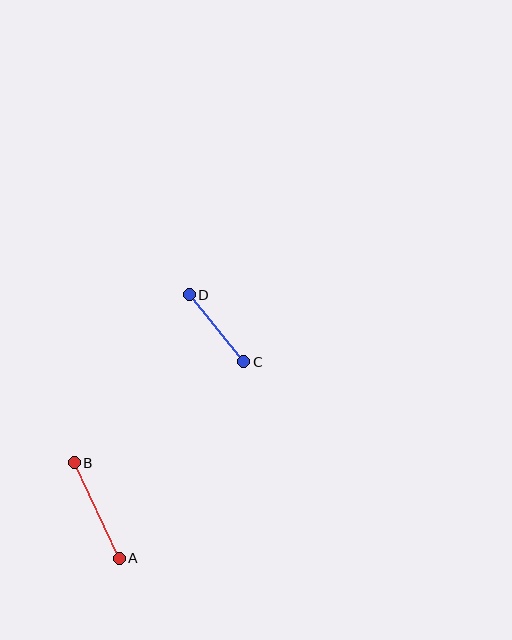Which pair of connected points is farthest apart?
Points A and B are farthest apart.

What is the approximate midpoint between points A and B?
The midpoint is at approximately (97, 511) pixels.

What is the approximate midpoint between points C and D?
The midpoint is at approximately (217, 328) pixels.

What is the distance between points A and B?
The distance is approximately 105 pixels.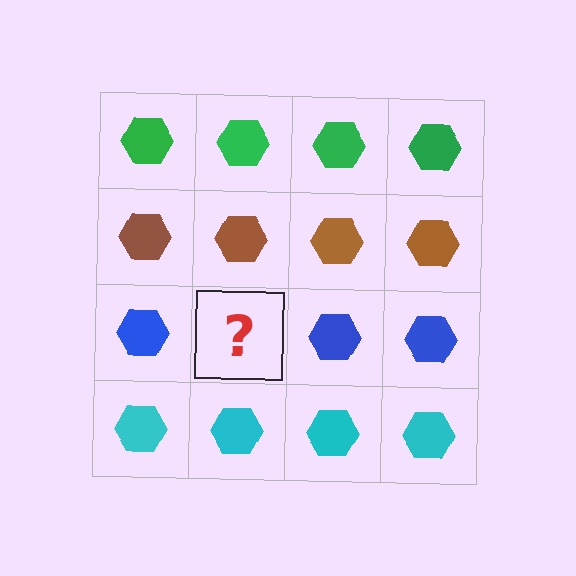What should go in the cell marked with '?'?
The missing cell should contain a blue hexagon.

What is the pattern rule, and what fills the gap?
The rule is that each row has a consistent color. The gap should be filled with a blue hexagon.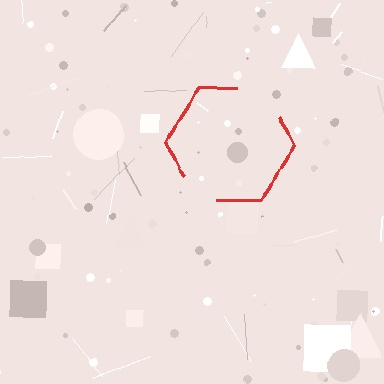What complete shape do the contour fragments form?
The contour fragments form a hexagon.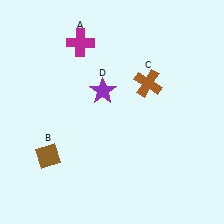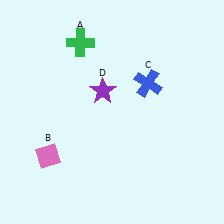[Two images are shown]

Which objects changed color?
A changed from magenta to green. B changed from brown to pink. C changed from brown to blue.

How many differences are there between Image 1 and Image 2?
There are 3 differences between the two images.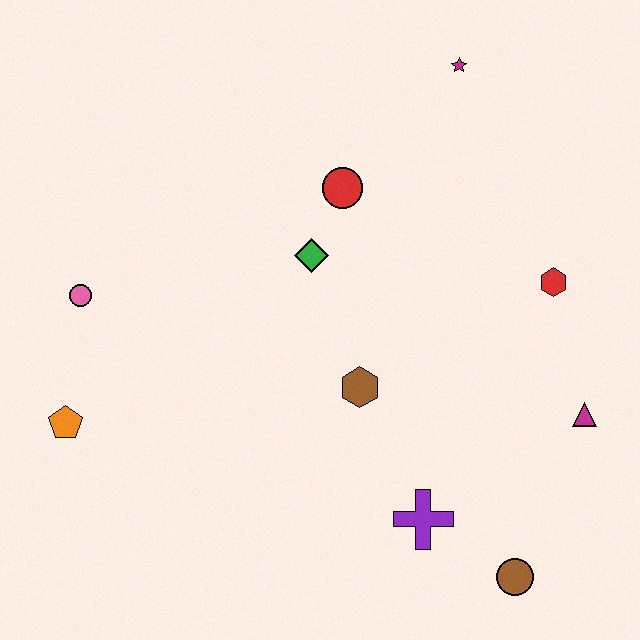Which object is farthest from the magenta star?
The orange pentagon is farthest from the magenta star.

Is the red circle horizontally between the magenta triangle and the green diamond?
Yes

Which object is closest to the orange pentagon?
The pink circle is closest to the orange pentagon.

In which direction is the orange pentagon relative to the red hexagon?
The orange pentagon is to the left of the red hexagon.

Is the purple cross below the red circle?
Yes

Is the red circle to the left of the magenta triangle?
Yes